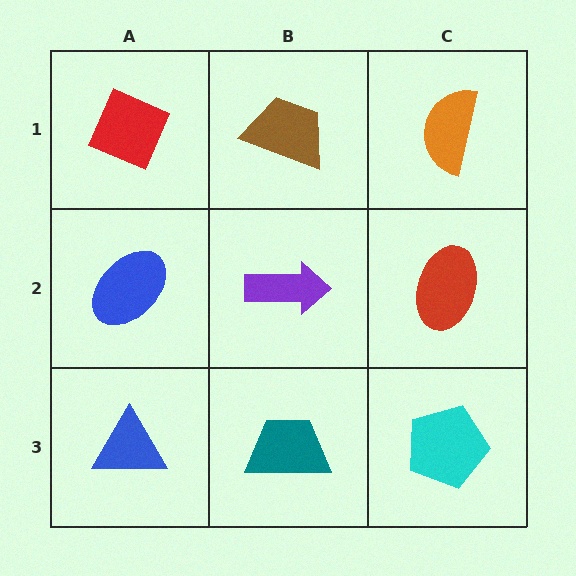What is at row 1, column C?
An orange semicircle.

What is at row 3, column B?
A teal trapezoid.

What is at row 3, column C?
A cyan pentagon.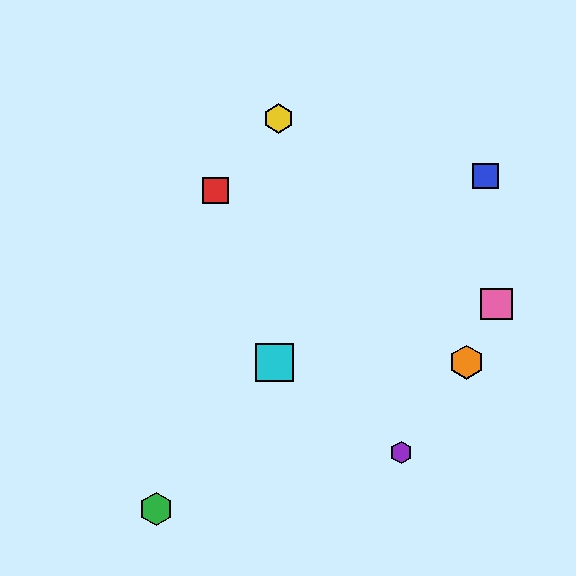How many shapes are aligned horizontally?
2 shapes (the orange hexagon, the cyan square) are aligned horizontally.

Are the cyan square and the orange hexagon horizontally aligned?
Yes, both are at y≈362.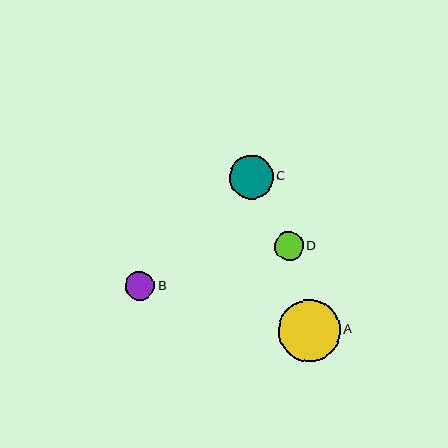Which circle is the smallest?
Circle D is the smallest with a size of approximately 29 pixels.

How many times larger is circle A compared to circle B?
Circle A is approximately 2.1 times the size of circle B.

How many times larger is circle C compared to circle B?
Circle C is approximately 1.5 times the size of circle B.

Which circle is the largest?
Circle A is the largest with a size of approximately 62 pixels.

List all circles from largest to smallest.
From largest to smallest: A, C, B, D.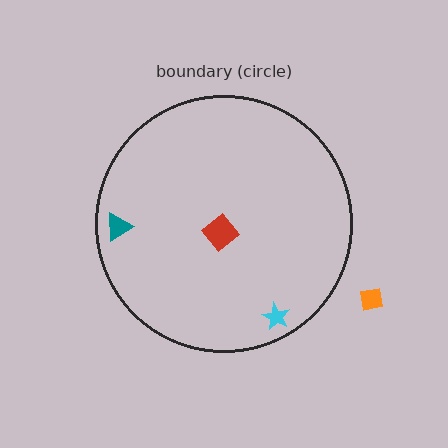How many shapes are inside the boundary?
3 inside, 1 outside.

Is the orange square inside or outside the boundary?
Outside.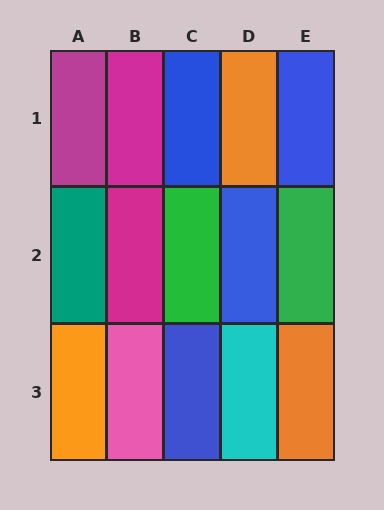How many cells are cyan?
1 cell is cyan.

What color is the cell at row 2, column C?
Green.